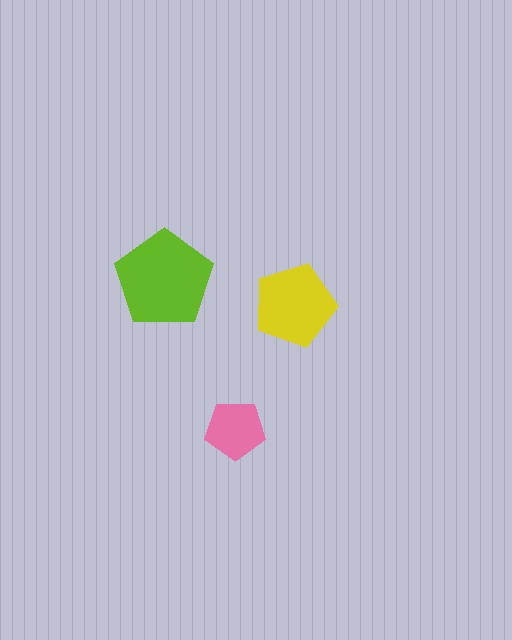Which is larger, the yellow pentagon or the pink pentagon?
The yellow one.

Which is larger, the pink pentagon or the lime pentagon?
The lime one.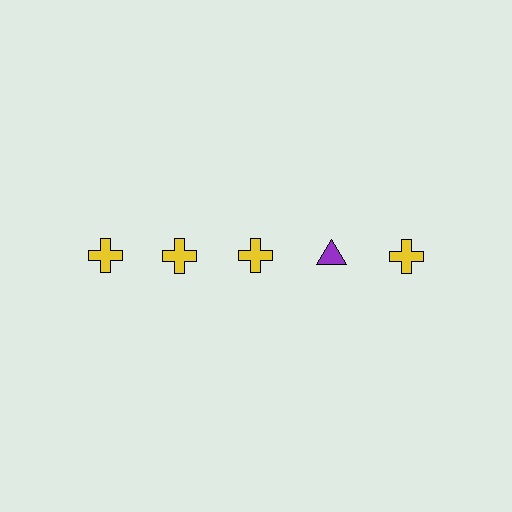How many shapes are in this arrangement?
There are 5 shapes arranged in a grid pattern.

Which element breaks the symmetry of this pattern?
The purple triangle in the top row, second from right column breaks the symmetry. All other shapes are yellow crosses.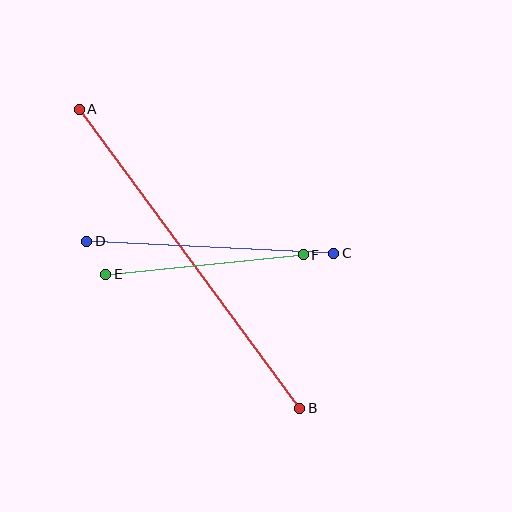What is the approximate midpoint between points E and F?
The midpoint is at approximately (204, 265) pixels.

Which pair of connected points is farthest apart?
Points A and B are farthest apart.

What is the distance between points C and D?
The distance is approximately 247 pixels.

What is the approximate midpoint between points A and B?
The midpoint is at approximately (189, 259) pixels.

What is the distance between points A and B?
The distance is approximately 372 pixels.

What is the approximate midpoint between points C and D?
The midpoint is at approximately (210, 247) pixels.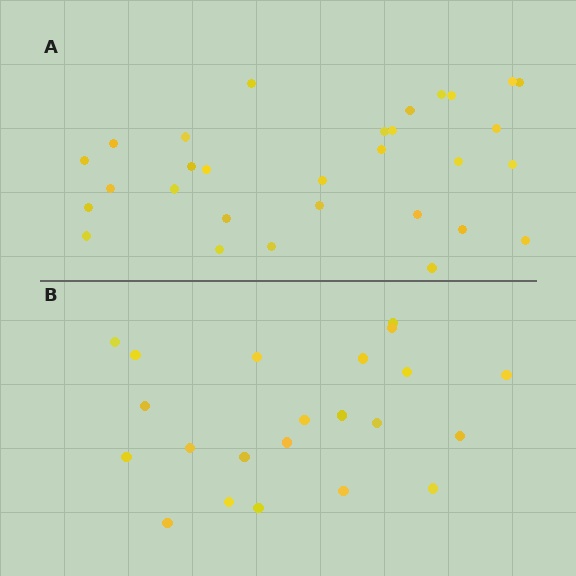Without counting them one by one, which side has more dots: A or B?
Region A (the top region) has more dots.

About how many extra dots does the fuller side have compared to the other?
Region A has roughly 8 or so more dots than region B.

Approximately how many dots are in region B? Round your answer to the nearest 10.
About 20 dots. (The exact count is 22, which rounds to 20.)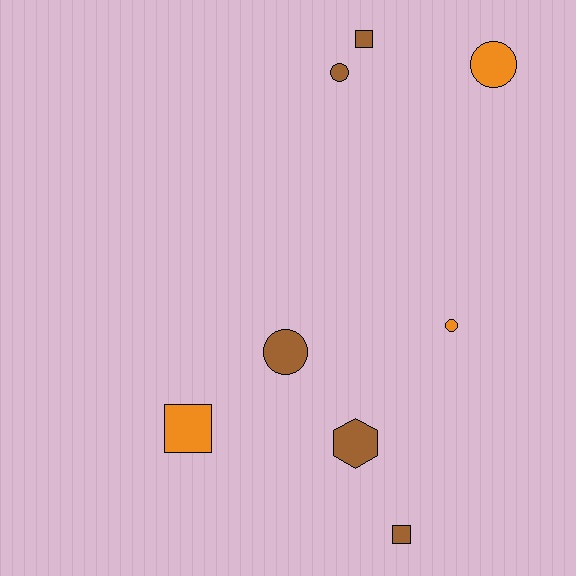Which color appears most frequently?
Brown, with 5 objects.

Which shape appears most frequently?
Circle, with 4 objects.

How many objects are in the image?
There are 8 objects.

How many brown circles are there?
There are 2 brown circles.